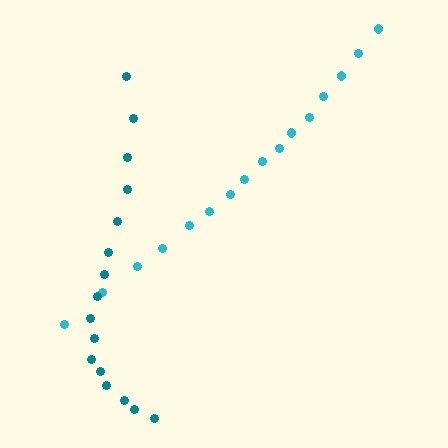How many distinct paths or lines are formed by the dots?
There are 2 distinct paths.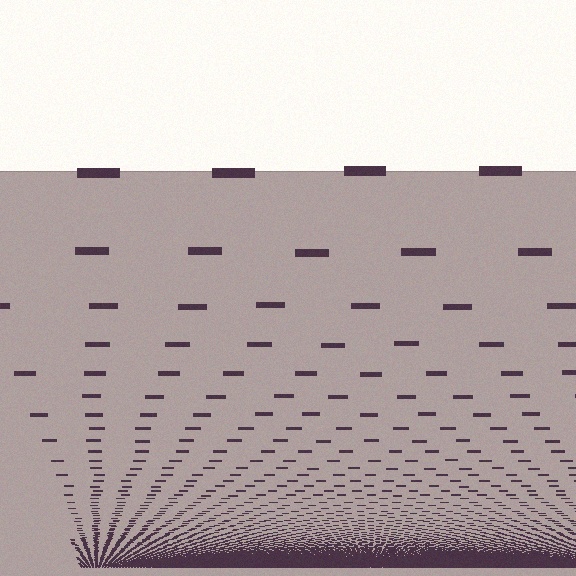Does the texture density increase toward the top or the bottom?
Density increases toward the bottom.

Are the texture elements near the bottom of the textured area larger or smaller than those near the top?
Smaller. The gradient is inverted — elements near the bottom are smaller and denser.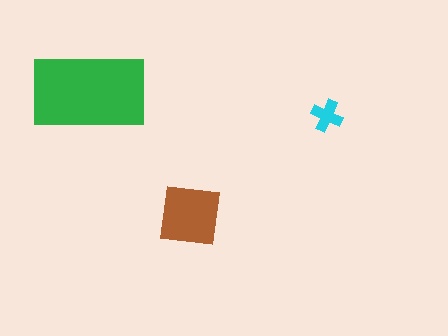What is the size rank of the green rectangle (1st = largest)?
1st.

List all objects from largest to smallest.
The green rectangle, the brown square, the cyan cross.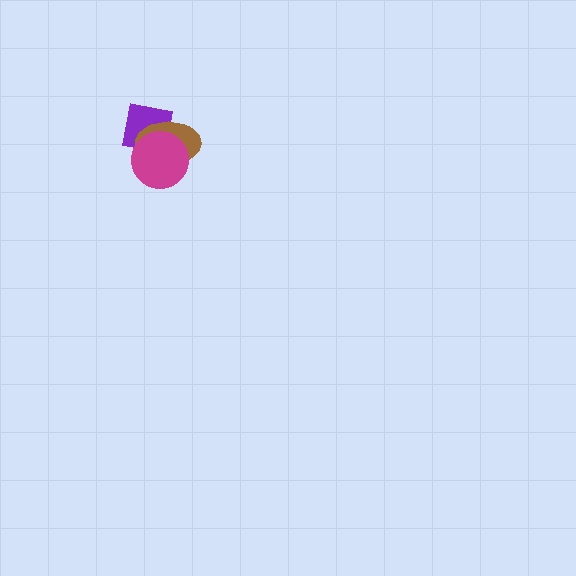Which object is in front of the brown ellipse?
The magenta circle is in front of the brown ellipse.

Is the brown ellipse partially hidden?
Yes, it is partially covered by another shape.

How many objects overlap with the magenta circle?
2 objects overlap with the magenta circle.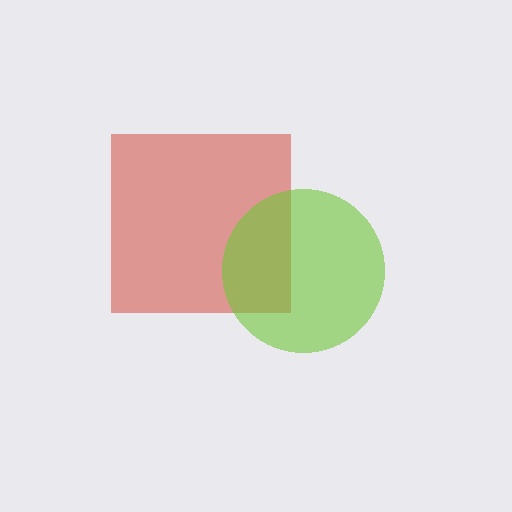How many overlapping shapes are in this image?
There are 2 overlapping shapes in the image.